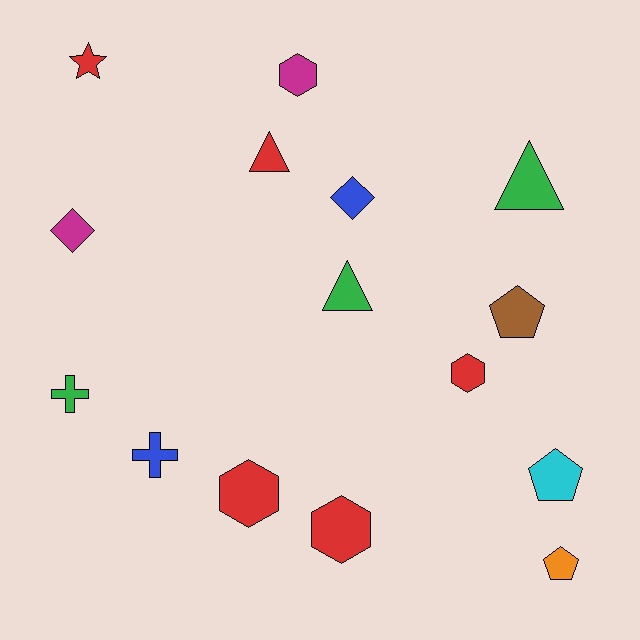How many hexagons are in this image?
There are 4 hexagons.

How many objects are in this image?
There are 15 objects.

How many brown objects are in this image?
There is 1 brown object.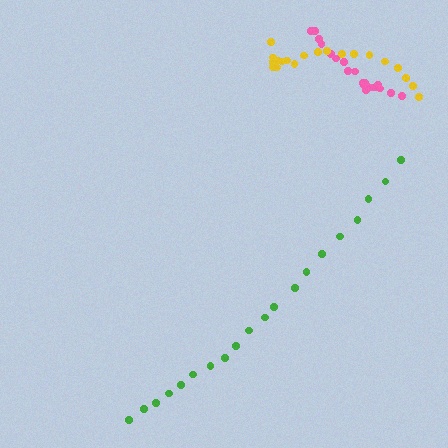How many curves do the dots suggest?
There are 3 distinct paths.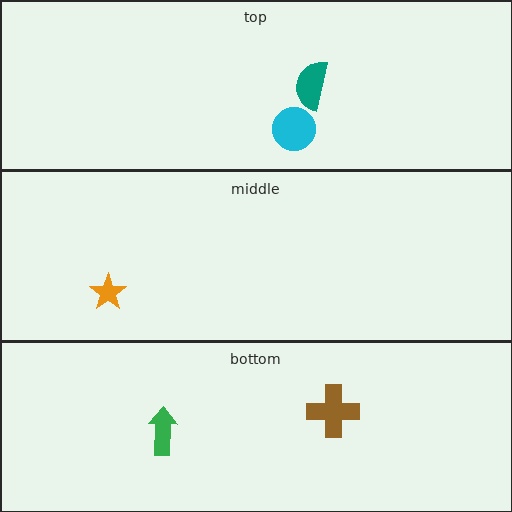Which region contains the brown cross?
The bottom region.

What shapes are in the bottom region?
The green arrow, the brown cross.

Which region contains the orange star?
The middle region.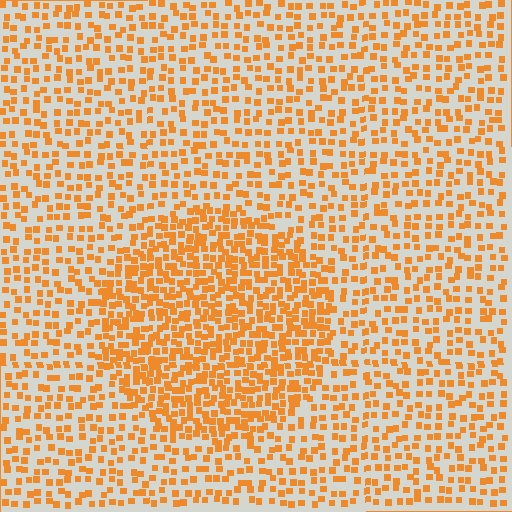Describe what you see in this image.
The image contains small orange elements arranged at two different densities. A circle-shaped region is visible where the elements are more densely packed than the surrounding area.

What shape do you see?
I see a circle.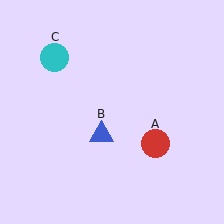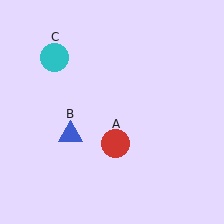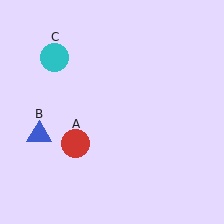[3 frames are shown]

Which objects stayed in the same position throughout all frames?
Cyan circle (object C) remained stationary.